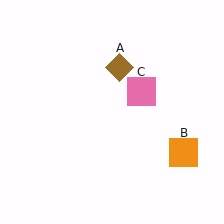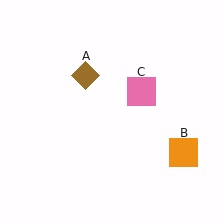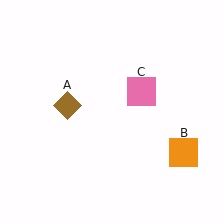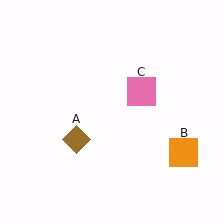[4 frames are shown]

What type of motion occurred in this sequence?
The brown diamond (object A) rotated counterclockwise around the center of the scene.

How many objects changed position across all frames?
1 object changed position: brown diamond (object A).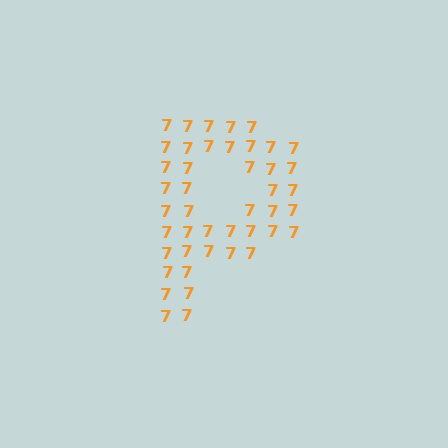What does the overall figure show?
The overall figure shows the letter P.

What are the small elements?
The small elements are digit 7's.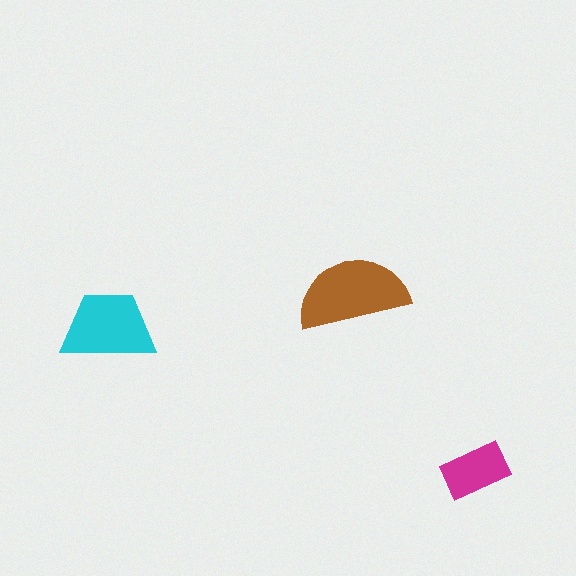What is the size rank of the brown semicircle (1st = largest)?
1st.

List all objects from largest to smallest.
The brown semicircle, the cyan trapezoid, the magenta rectangle.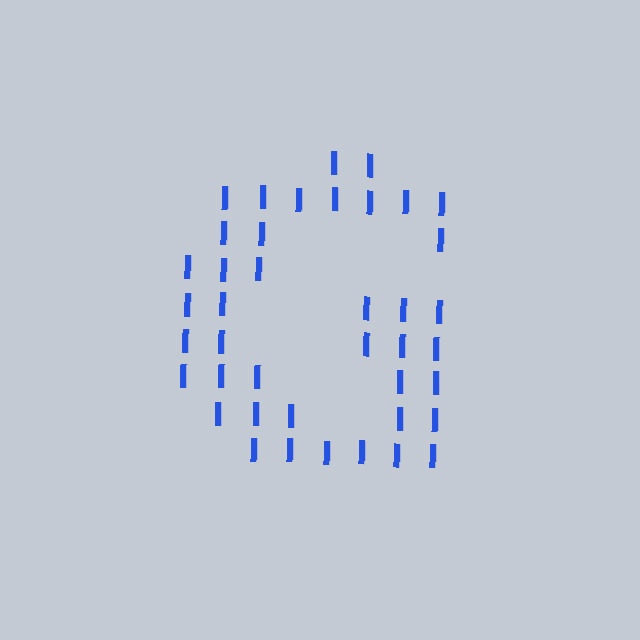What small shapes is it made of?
It is made of small letter I's.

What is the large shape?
The large shape is the letter G.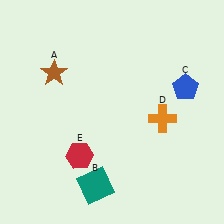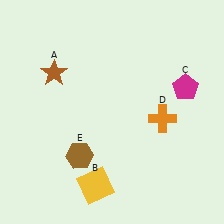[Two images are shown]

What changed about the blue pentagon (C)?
In Image 1, C is blue. In Image 2, it changed to magenta.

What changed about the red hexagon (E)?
In Image 1, E is red. In Image 2, it changed to brown.